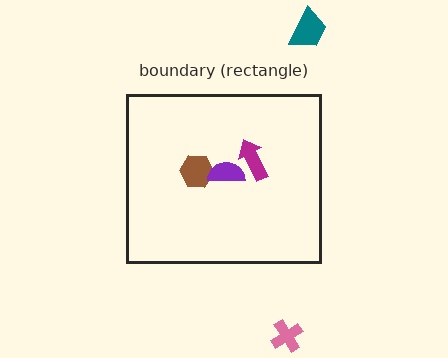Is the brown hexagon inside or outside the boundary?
Inside.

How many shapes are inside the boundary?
3 inside, 2 outside.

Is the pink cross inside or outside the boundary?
Outside.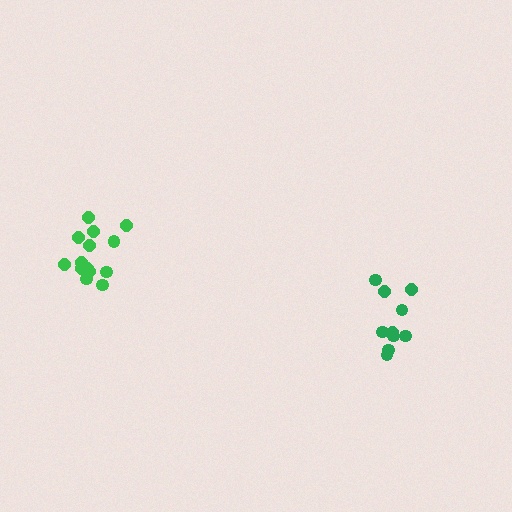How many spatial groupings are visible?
There are 2 spatial groupings.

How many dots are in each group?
Group 1: 10 dots, Group 2: 14 dots (24 total).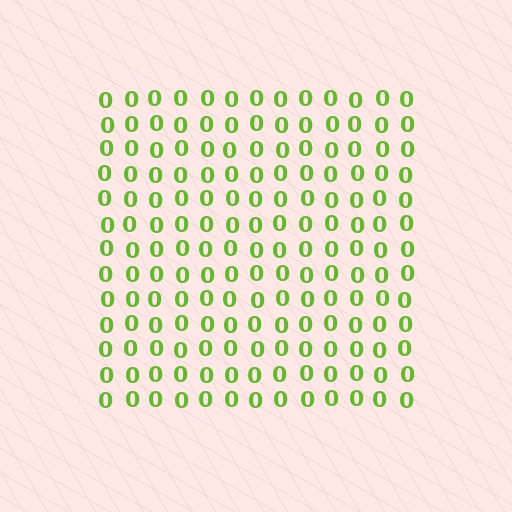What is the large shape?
The large shape is a square.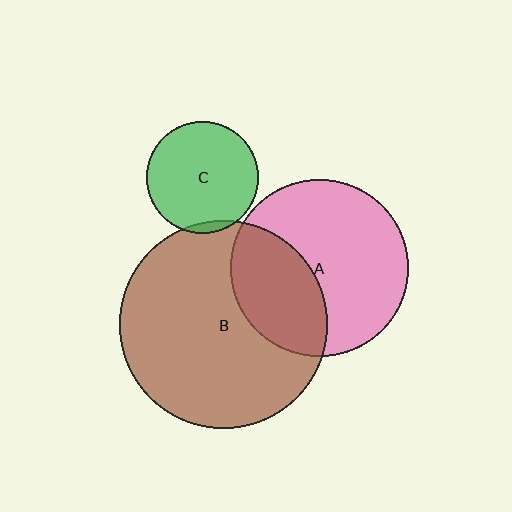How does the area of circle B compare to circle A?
Approximately 1.4 times.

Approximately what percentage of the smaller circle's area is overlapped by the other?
Approximately 35%.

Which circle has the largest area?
Circle B (brown).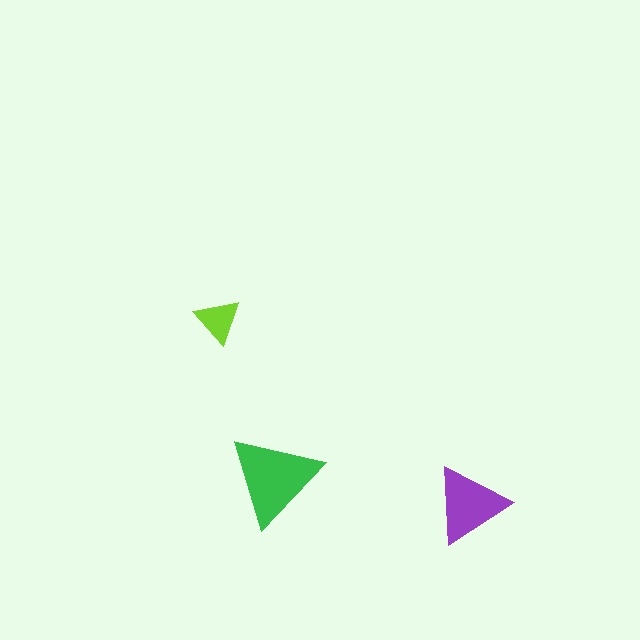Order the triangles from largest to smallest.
the green one, the purple one, the lime one.